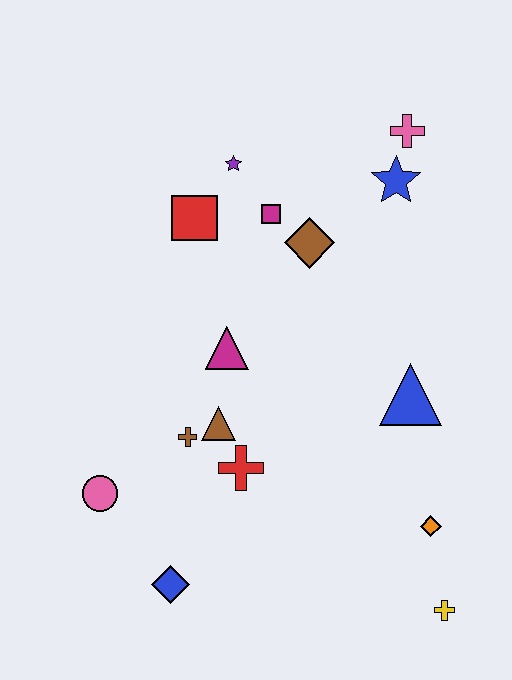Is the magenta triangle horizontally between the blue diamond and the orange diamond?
Yes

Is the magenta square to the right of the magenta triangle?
Yes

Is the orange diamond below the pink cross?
Yes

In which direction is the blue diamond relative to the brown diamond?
The blue diamond is below the brown diamond.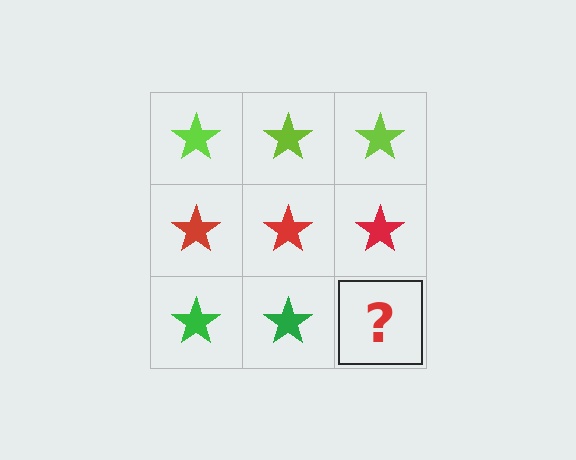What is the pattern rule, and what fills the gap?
The rule is that each row has a consistent color. The gap should be filled with a green star.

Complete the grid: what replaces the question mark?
The question mark should be replaced with a green star.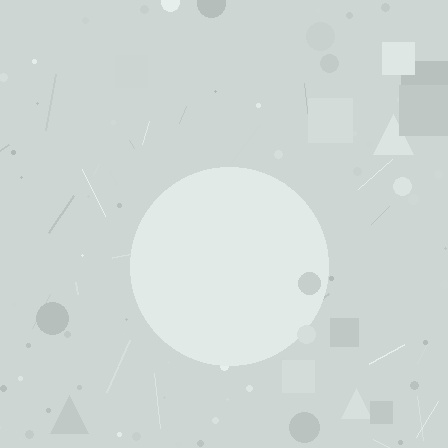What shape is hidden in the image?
A circle is hidden in the image.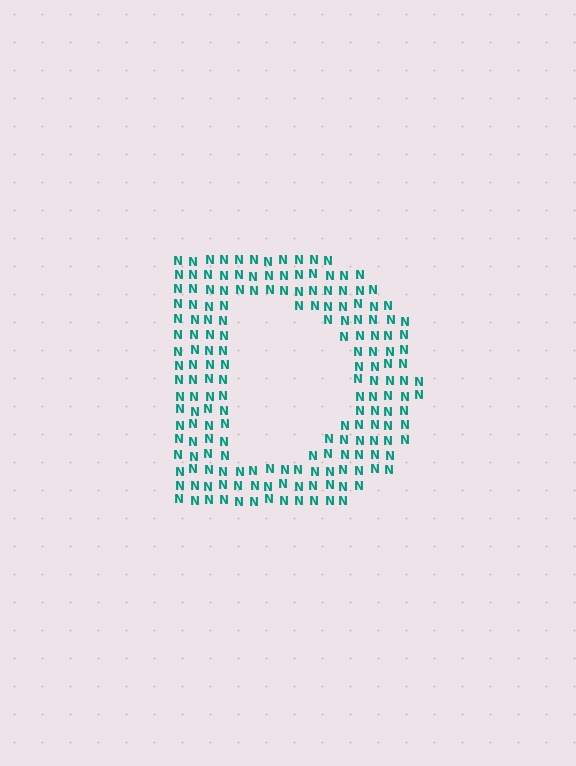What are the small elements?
The small elements are letter N's.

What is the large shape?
The large shape is the letter D.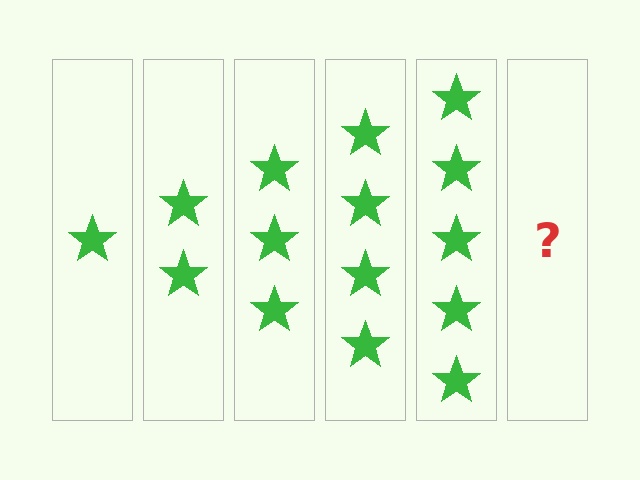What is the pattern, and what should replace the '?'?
The pattern is that each step adds one more star. The '?' should be 6 stars.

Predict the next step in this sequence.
The next step is 6 stars.